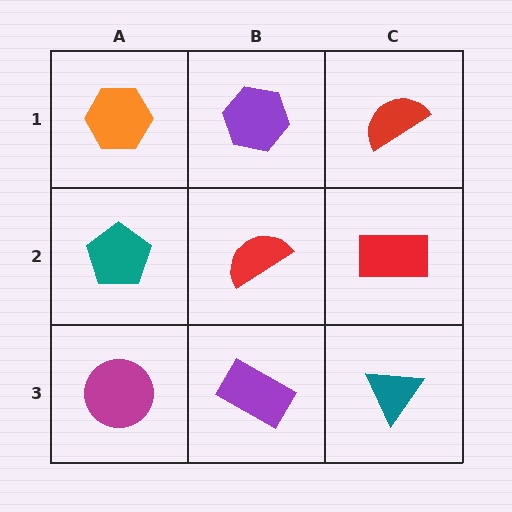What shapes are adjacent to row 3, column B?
A red semicircle (row 2, column B), a magenta circle (row 3, column A), a teal triangle (row 3, column C).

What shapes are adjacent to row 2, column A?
An orange hexagon (row 1, column A), a magenta circle (row 3, column A), a red semicircle (row 2, column B).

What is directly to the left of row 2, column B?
A teal pentagon.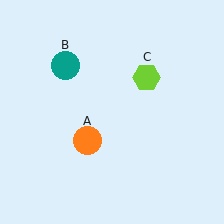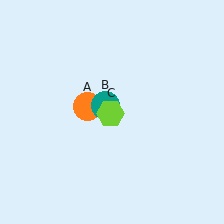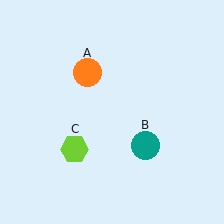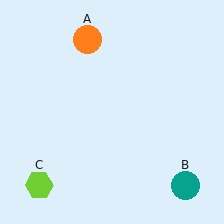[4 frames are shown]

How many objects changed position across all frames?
3 objects changed position: orange circle (object A), teal circle (object B), lime hexagon (object C).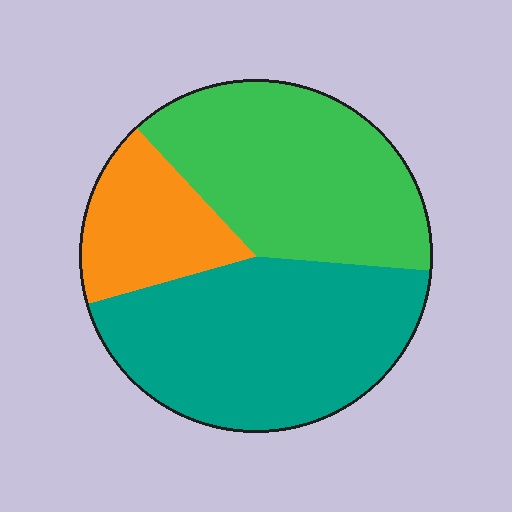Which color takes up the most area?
Teal, at roughly 45%.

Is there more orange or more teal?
Teal.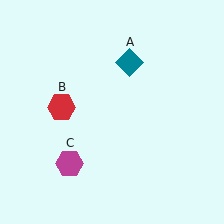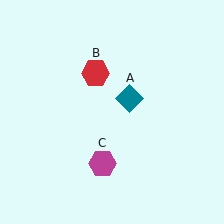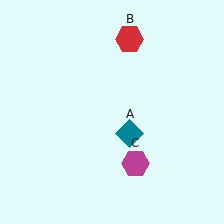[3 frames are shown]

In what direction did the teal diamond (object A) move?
The teal diamond (object A) moved down.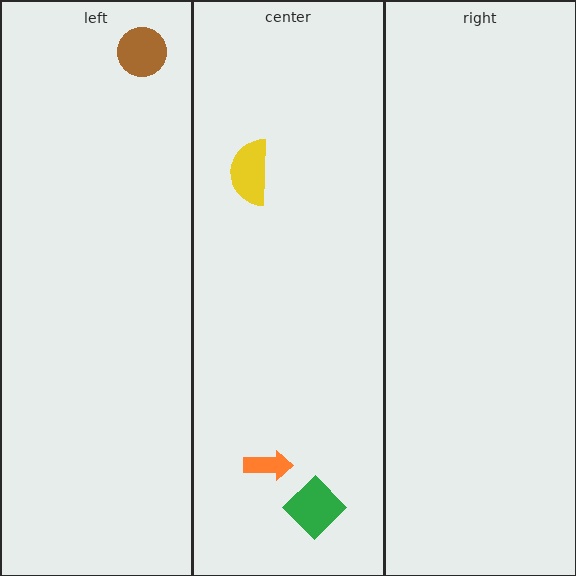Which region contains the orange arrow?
The center region.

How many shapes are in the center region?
3.